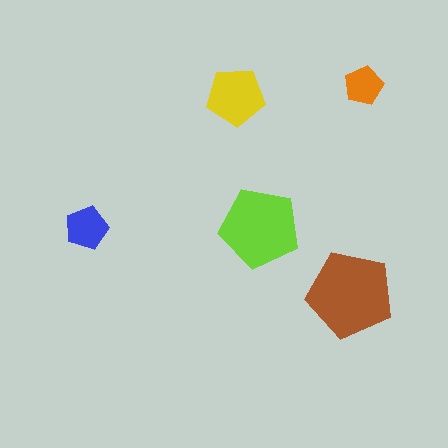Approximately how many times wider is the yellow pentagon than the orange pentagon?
About 1.5 times wider.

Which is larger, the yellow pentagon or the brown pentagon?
The brown one.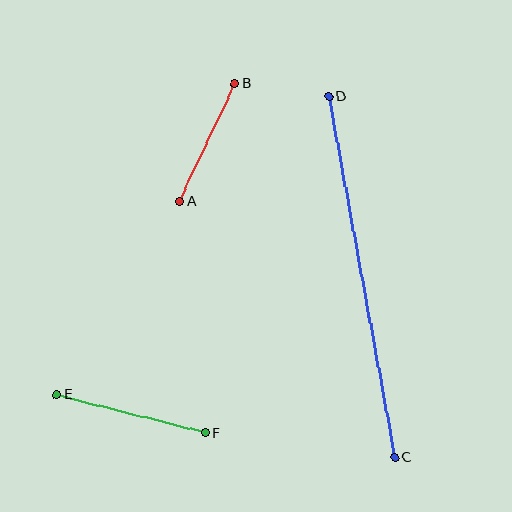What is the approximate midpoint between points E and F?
The midpoint is at approximately (131, 414) pixels.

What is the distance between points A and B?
The distance is approximately 130 pixels.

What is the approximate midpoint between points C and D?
The midpoint is at approximately (362, 277) pixels.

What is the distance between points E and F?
The distance is approximately 153 pixels.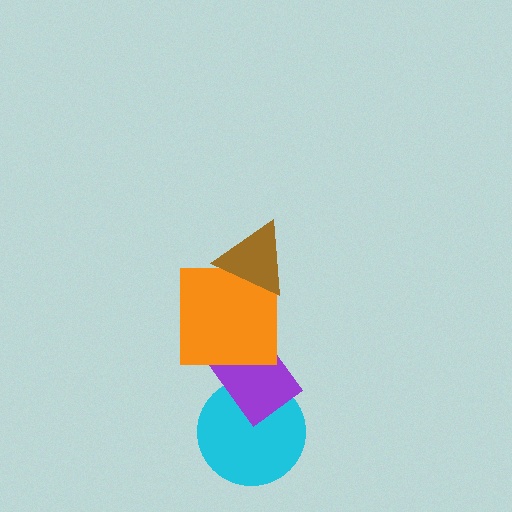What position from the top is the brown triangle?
The brown triangle is 1st from the top.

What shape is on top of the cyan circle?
The purple rectangle is on top of the cyan circle.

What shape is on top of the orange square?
The brown triangle is on top of the orange square.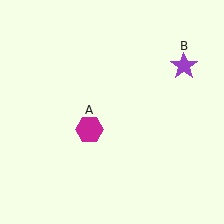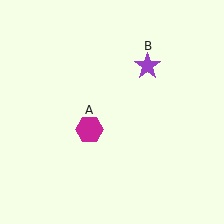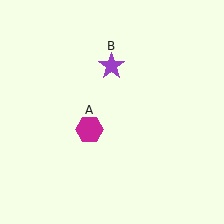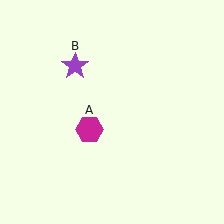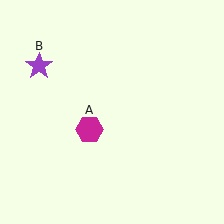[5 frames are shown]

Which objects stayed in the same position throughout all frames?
Magenta hexagon (object A) remained stationary.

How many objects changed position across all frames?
1 object changed position: purple star (object B).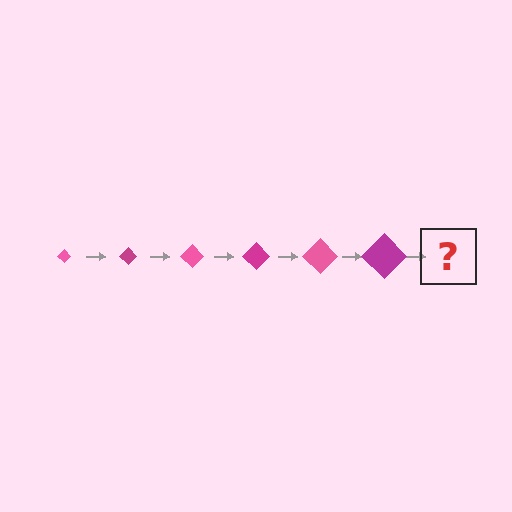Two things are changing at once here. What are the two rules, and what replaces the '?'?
The two rules are that the diamond grows larger each step and the color cycles through pink and magenta. The '?' should be a pink diamond, larger than the previous one.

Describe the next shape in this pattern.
It should be a pink diamond, larger than the previous one.